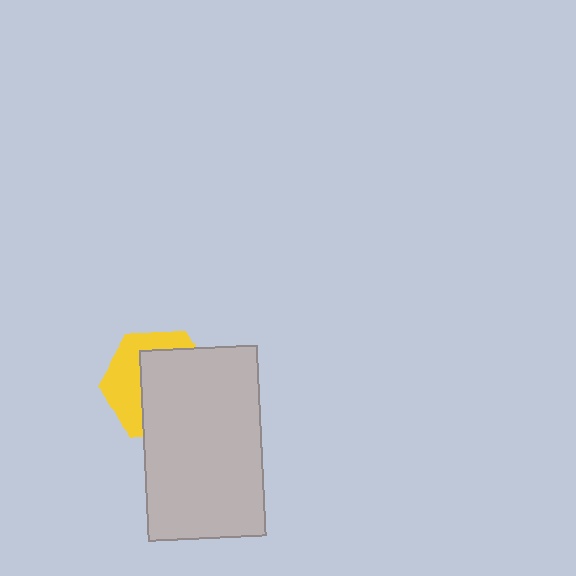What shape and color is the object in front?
The object in front is a light gray rectangle.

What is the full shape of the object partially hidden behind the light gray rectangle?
The partially hidden object is a yellow hexagon.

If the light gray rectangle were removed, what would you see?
You would see the complete yellow hexagon.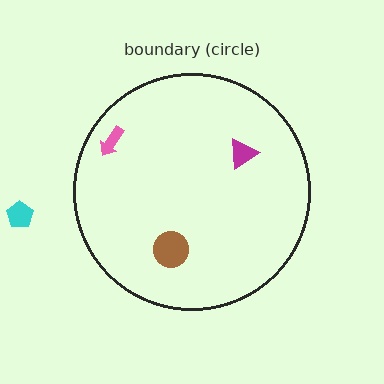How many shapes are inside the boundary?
3 inside, 1 outside.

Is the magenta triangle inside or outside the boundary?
Inside.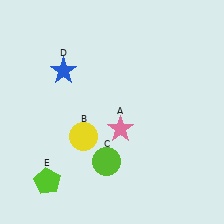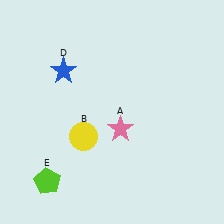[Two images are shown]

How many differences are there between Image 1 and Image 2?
There is 1 difference between the two images.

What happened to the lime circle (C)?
The lime circle (C) was removed in Image 2. It was in the bottom-left area of Image 1.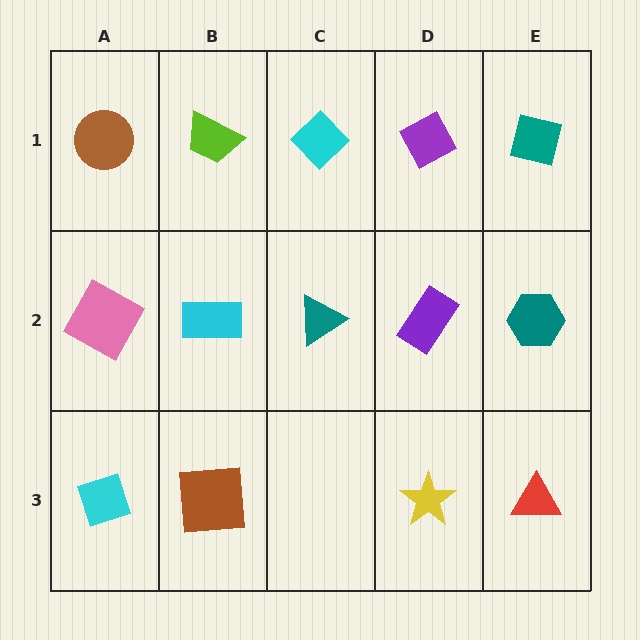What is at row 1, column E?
A teal square.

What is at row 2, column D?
A purple rectangle.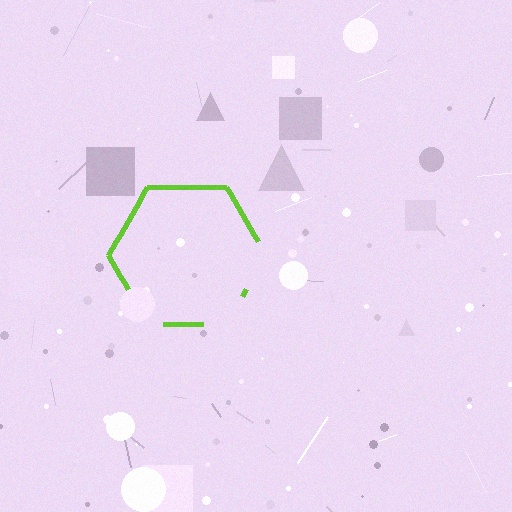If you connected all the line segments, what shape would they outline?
They would outline a hexagon.